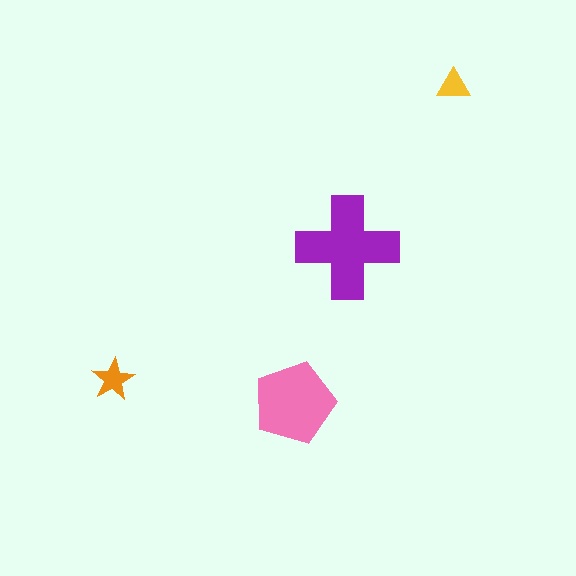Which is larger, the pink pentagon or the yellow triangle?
The pink pentagon.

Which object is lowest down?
The pink pentagon is bottommost.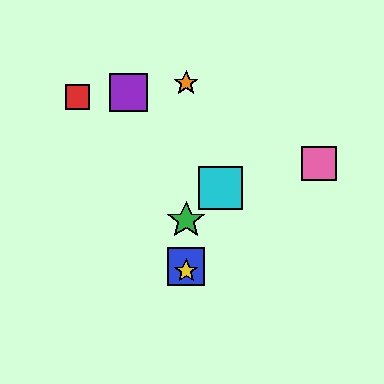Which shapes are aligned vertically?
The blue square, the green star, the yellow star, the orange star are aligned vertically.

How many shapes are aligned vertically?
4 shapes (the blue square, the green star, the yellow star, the orange star) are aligned vertically.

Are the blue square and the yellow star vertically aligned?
Yes, both are at x≈186.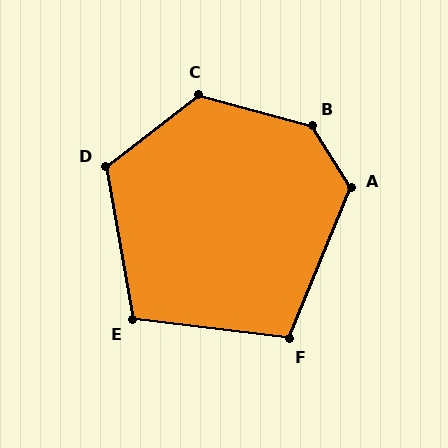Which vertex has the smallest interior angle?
F, at approximately 105 degrees.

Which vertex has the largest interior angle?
B, at approximately 137 degrees.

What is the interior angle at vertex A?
Approximately 126 degrees (obtuse).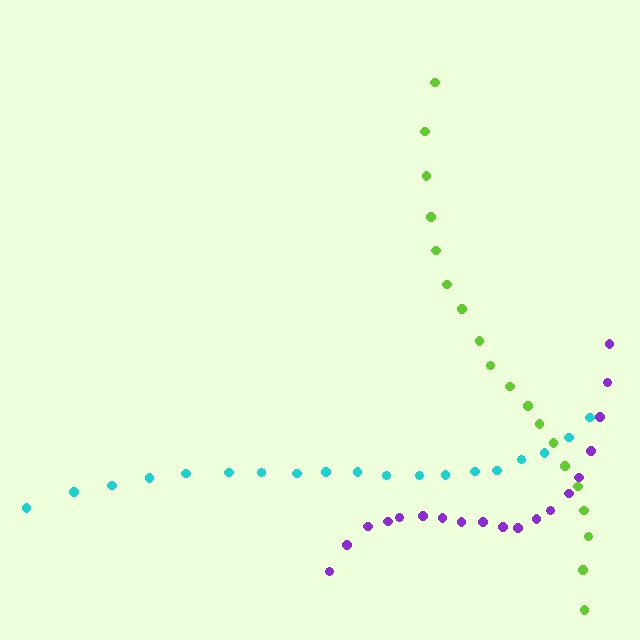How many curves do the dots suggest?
There are 3 distinct paths.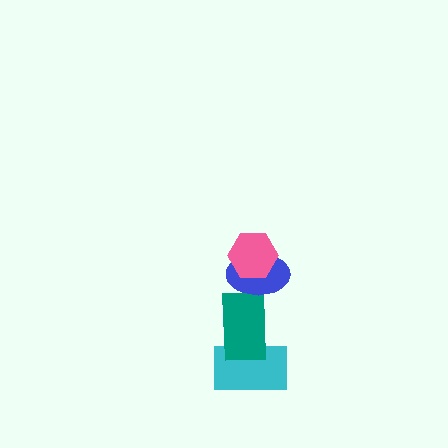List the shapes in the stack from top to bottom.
From top to bottom: the pink hexagon, the blue ellipse, the teal rectangle, the cyan rectangle.